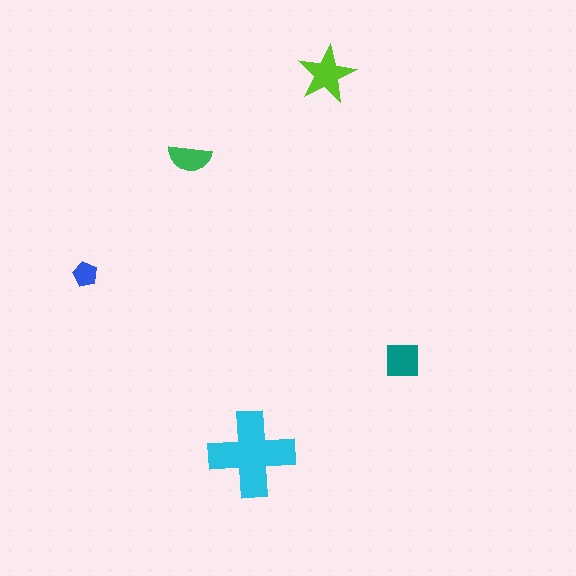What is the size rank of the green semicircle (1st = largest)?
4th.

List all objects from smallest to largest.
The blue pentagon, the green semicircle, the teal square, the lime star, the cyan cross.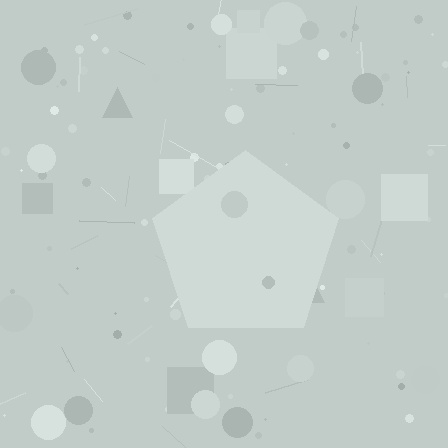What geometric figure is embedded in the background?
A pentagon is embedded in the background.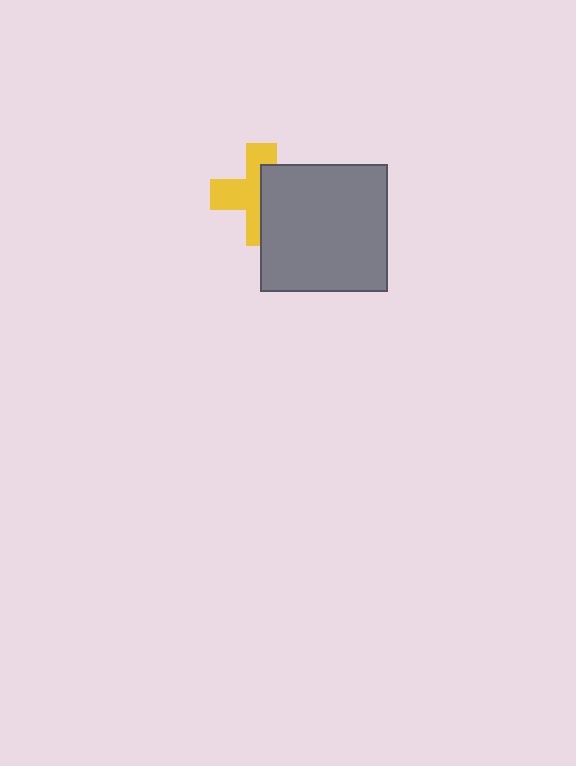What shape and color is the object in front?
The object in front is a gray square.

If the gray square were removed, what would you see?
You would see the complete yellow cross.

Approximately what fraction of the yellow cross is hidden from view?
Roughly 47% of the yellow cross is hidden behind the gray square.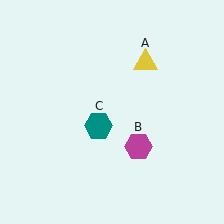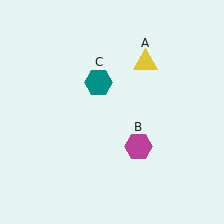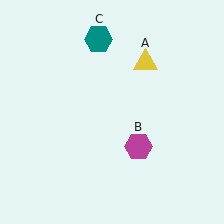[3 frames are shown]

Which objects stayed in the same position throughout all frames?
Yellow triangle (object A) and magenta hexagon (object B) remained stationary.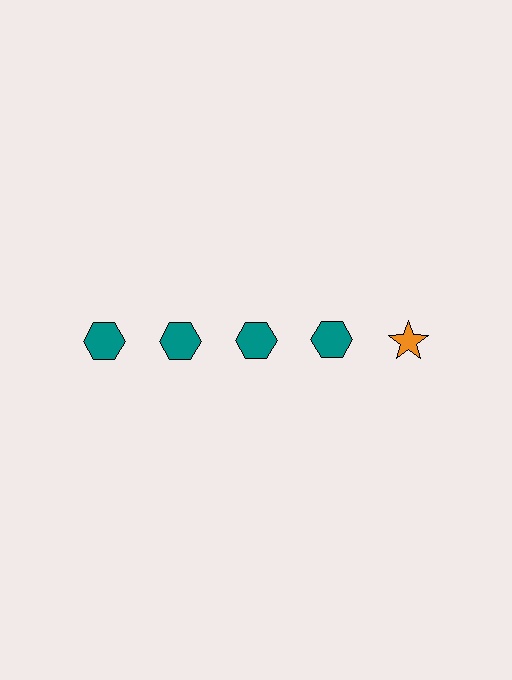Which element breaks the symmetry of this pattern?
The orange star in the top row, rightmost column breaks the symmetry. All other shapes are teal hexagons.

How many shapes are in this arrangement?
There are 5 shapes arranged in a grid pattern.